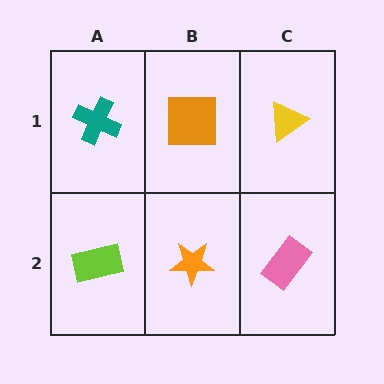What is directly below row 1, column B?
An orange star.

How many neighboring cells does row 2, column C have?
2.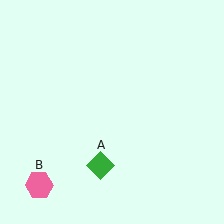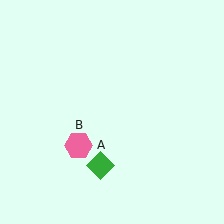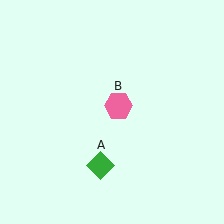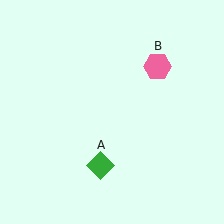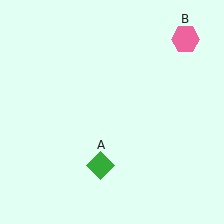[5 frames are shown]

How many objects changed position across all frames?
1 object changed position: pink hexagon (object B).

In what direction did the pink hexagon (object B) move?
The pink hexagon (object B) moved up and to the right.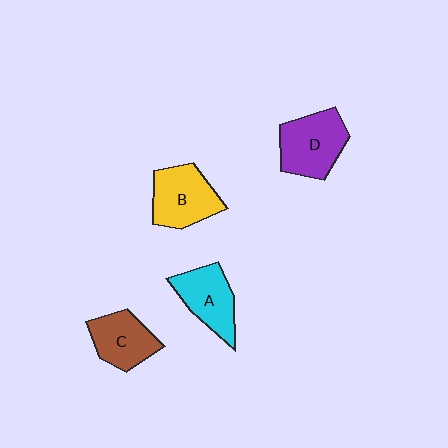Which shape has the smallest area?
Shape C (brown).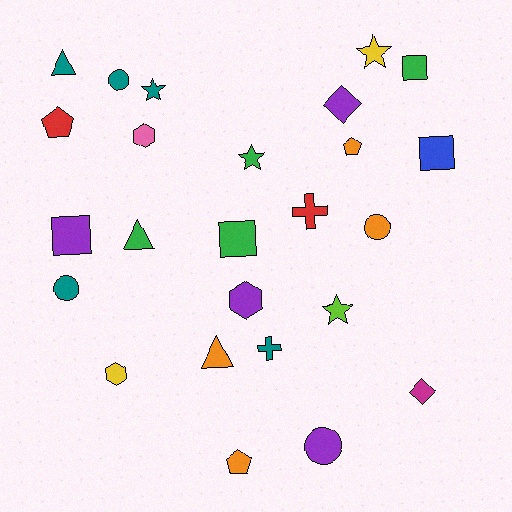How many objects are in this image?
There are 25 objects.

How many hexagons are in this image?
There are 3 hexagons.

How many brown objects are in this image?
There are no brown objects.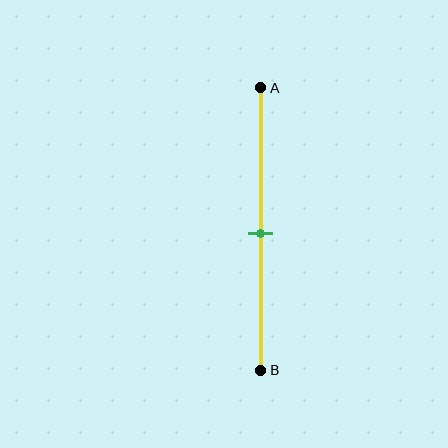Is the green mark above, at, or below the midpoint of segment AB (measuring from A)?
The green mark is approximately at the midpoint of segment AB.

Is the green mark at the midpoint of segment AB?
Yes, the mark is approximately at the midpoint.